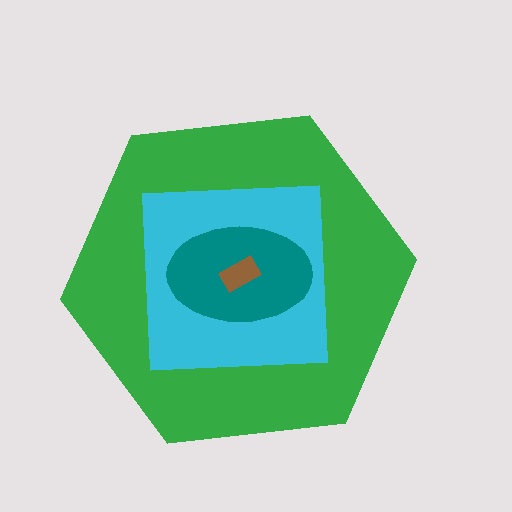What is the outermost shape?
The green hexagon.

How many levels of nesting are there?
4.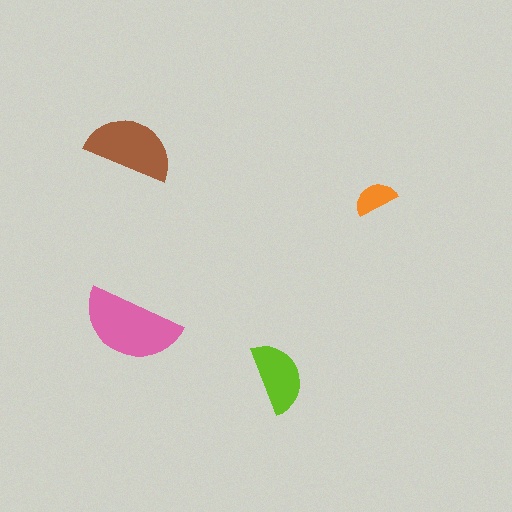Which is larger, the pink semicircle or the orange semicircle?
The pink one.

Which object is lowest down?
The lime semicircle is bottommost.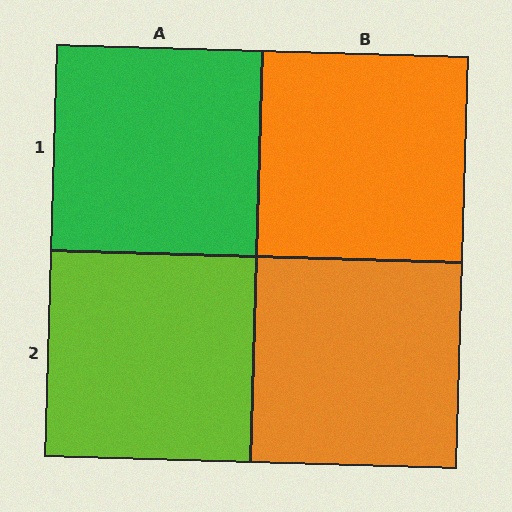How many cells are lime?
1 cell is lime.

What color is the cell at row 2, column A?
Lime.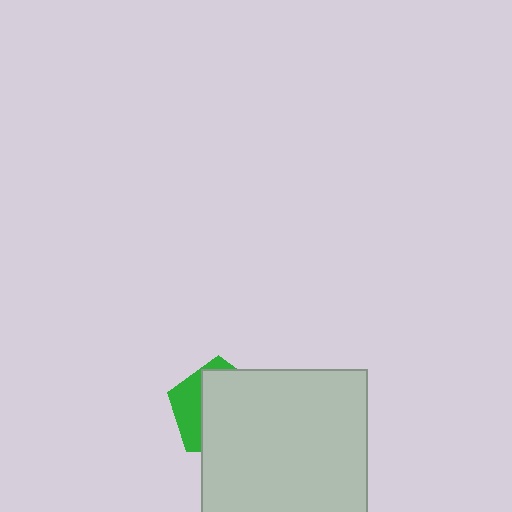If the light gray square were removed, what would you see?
You would see the complete green pentagon.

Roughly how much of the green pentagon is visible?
A small part of it is visible (roughly 32%).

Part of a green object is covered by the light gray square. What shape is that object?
It is a pentagon.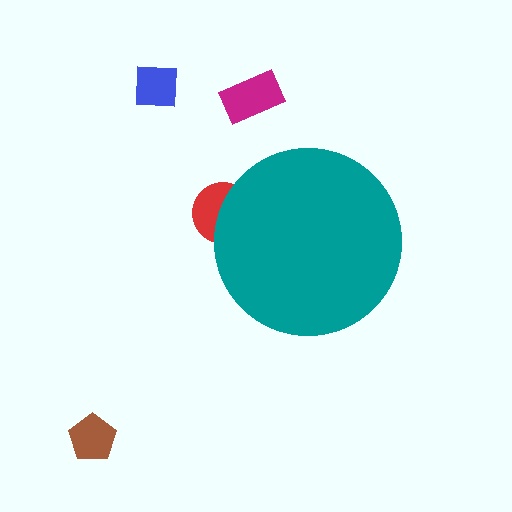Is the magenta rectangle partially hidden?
No, the magenta rectangle is fully visible.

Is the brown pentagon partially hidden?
No, the brown pentagon is fully visible.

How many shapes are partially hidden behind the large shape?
1 shape is partially hidden.